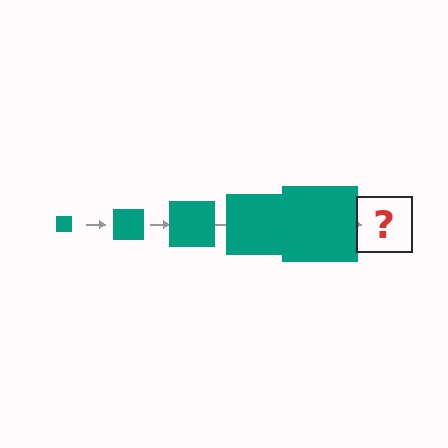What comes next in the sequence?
The next element should be a teal square, larger than the previous one.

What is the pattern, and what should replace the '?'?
The pattern is that the square gets progressively larger each step. The '?' should be a teal square, larger than the previous one.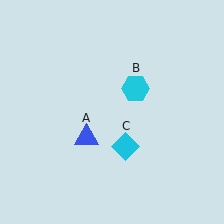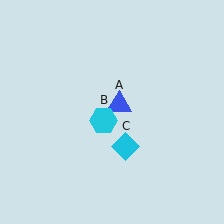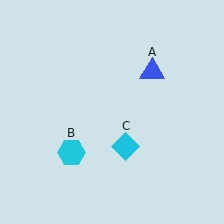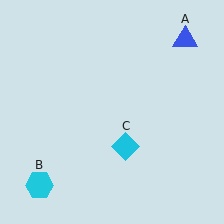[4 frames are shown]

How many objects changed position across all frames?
2 objects changed position: blue triangle (object A), cyan hexagon (object B).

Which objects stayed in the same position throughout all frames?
Cyan diamond (object C) remained stationary.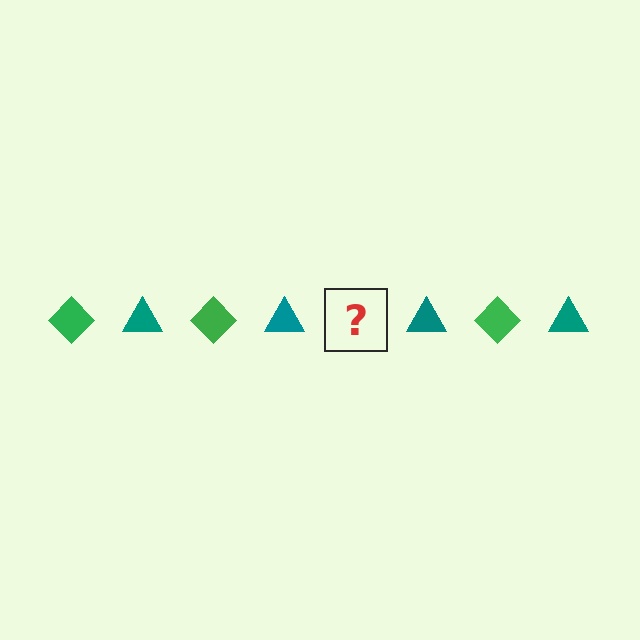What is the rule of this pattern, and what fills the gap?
The rule is that the pattern alternates between green diamond and teal triangle. The gap should be filled with a green diamond.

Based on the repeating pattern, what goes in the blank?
The blank should be a green diamond.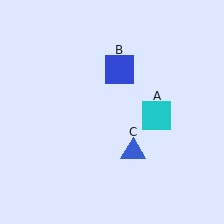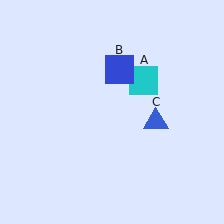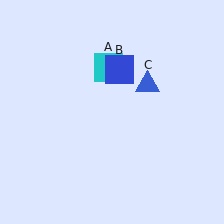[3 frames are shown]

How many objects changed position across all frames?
2 objects changed position: cyan square (object A), blue triangle (object C).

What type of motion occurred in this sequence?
The cyan square (object A), blue triangle (object C) rotated counterclockwise around the center of the scene.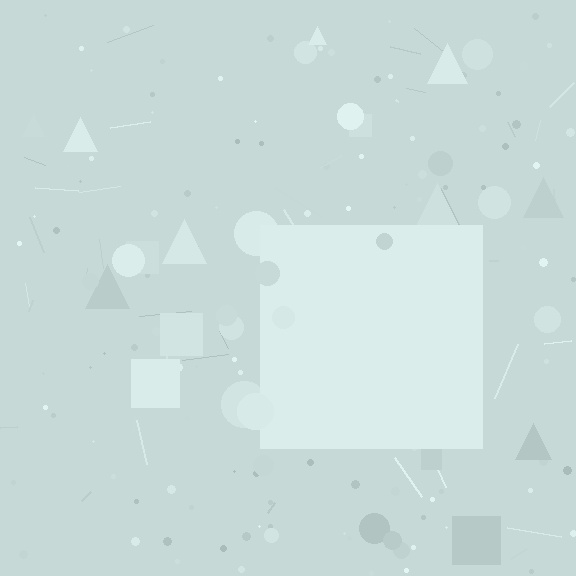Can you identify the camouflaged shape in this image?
The camouflaged shape is a square.